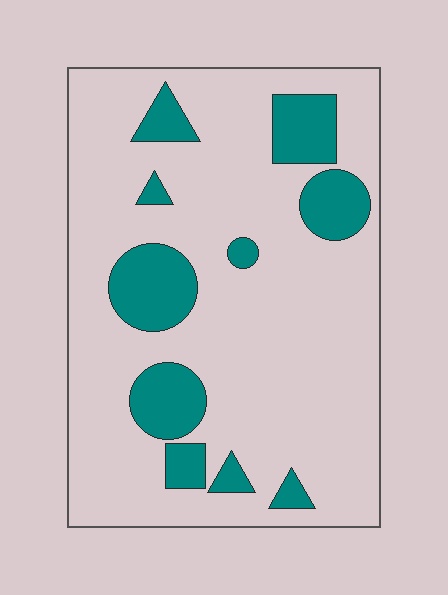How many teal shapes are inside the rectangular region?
10.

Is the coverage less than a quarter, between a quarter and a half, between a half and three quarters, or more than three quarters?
Less than a quarter.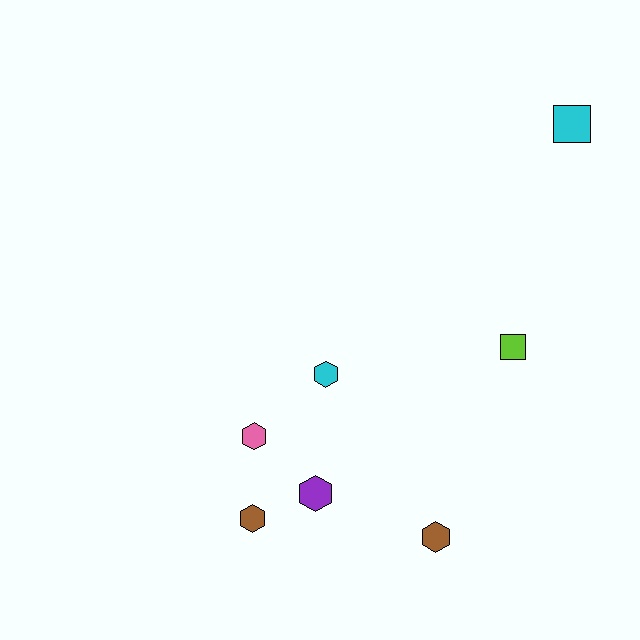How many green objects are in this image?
There are no green objects.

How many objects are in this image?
There are 7 objects.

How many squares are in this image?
There are 2 squares.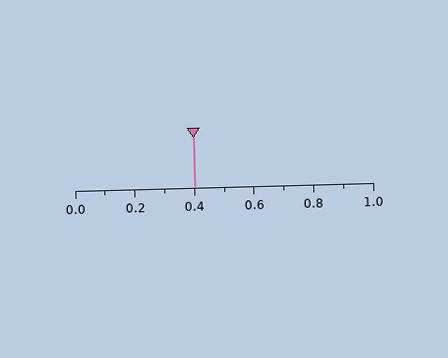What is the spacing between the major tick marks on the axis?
The major ticks are spaced 0.2 apart.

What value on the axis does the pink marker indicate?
The marker indicates approximately 0.4.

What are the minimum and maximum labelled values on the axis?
The axis runs from 0.0 to 1.0.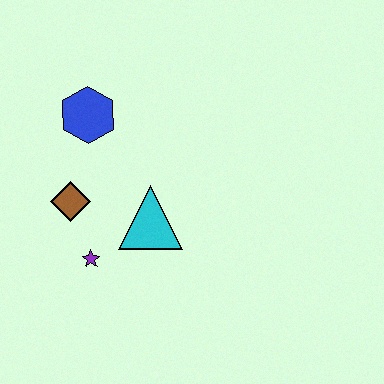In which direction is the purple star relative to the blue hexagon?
The purple star is below the blue hexagon.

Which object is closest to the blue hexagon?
The brown diamond is closest to the blue hexagon.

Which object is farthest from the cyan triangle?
The blue hexagon is farthest from the cyan triangle.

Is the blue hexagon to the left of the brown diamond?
No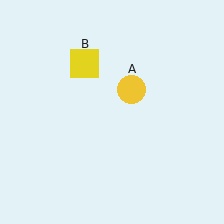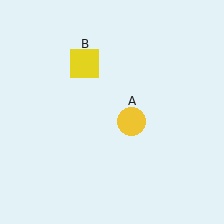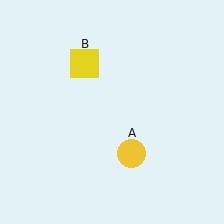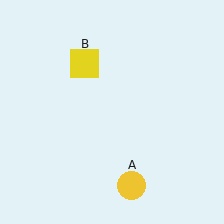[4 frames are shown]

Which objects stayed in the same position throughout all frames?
Yellow square (object B) remained stationary.